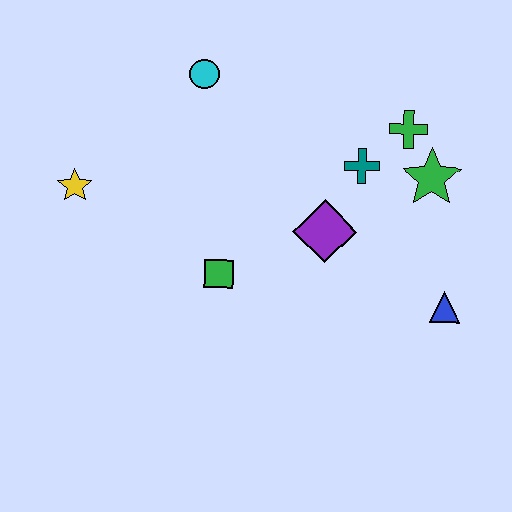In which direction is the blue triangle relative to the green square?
The blue triangle is to the right of the green square.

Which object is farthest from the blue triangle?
The yellow star is farthest from the blue triangle.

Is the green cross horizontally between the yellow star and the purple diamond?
No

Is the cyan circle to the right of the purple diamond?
No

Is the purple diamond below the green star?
Yes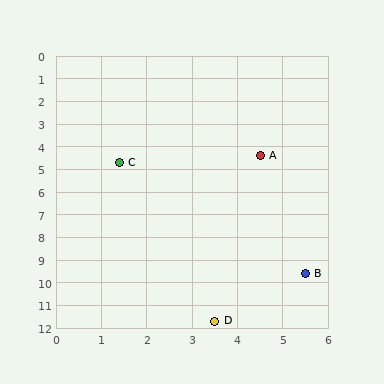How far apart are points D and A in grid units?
Points D and A are about 7.4 grid units apart.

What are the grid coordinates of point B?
Point B is at approximately (5.5, 9.6).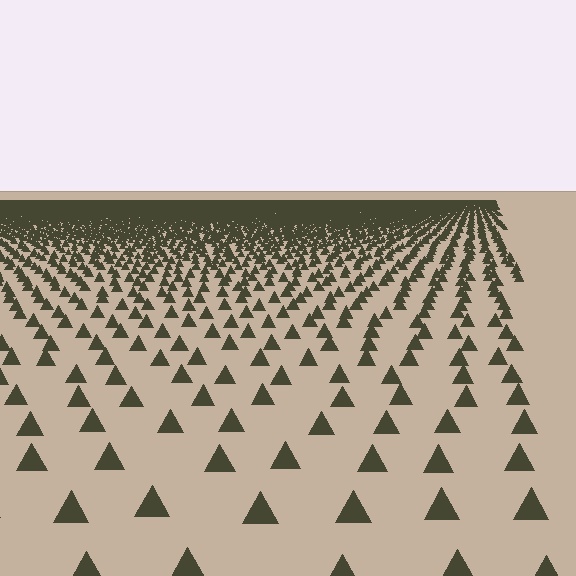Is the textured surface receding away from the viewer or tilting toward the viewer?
The surface is receding away from the viewer. Texture elements get smaller and denser toward the top.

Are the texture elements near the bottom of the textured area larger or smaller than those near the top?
Larger. Near the bottom, elements are closer to the viewer and appear at a bigger on-screen size.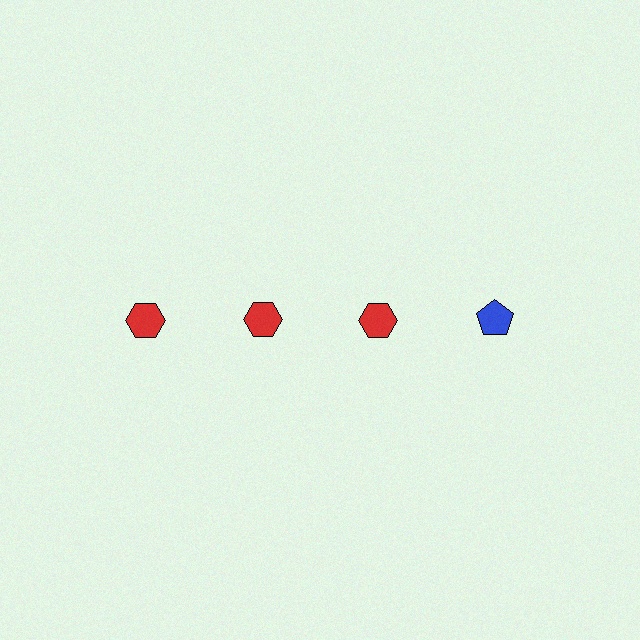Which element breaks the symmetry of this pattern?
The blue pentagon in the top row, second from right column breaks the symmetry. All other shapes are red hexagons.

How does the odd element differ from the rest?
It differs in both color (blue instead of red) and shape (pentagon instead of hexagon).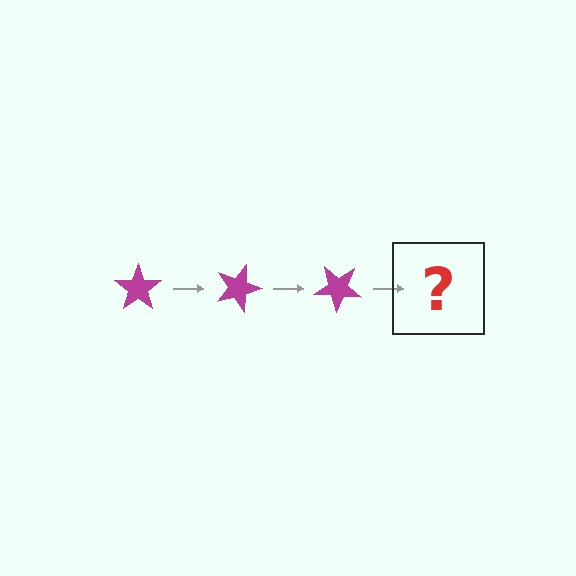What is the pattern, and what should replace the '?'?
The pattern is that the star rotates 20 degrees each step. The '?' should be a magenta star rotated 60 degrees.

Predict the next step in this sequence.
The next step is a magenta star rotated 60 degrees.